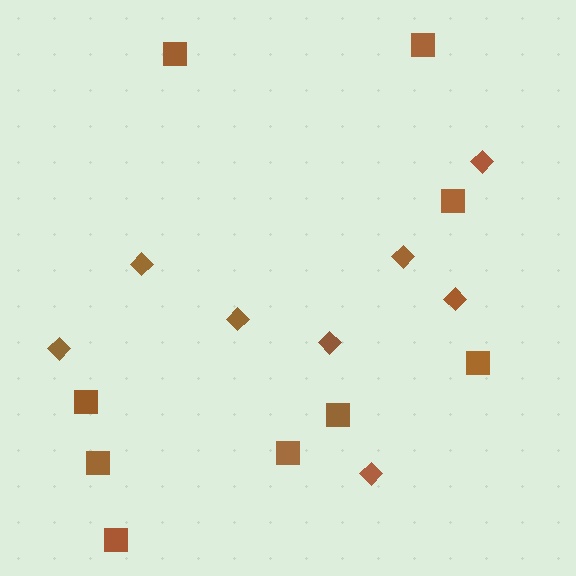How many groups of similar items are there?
There are 2 groups: one group of diamonds (8) and one group of squares (9).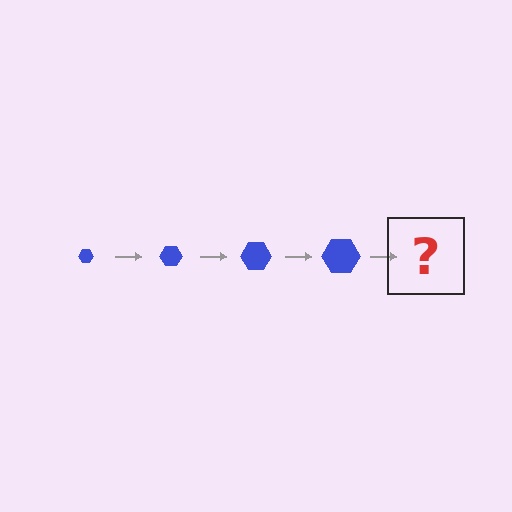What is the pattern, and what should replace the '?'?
The pattern is that the hexagon gets progressively larger each step. The '?' should be a blue hexagon, larger than the previous one.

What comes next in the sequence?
The next element should be a blue hexagon, larger than the previous one.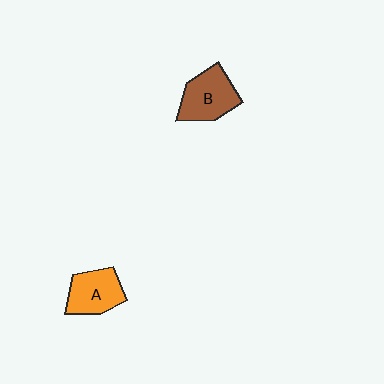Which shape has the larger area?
Shape B (brown).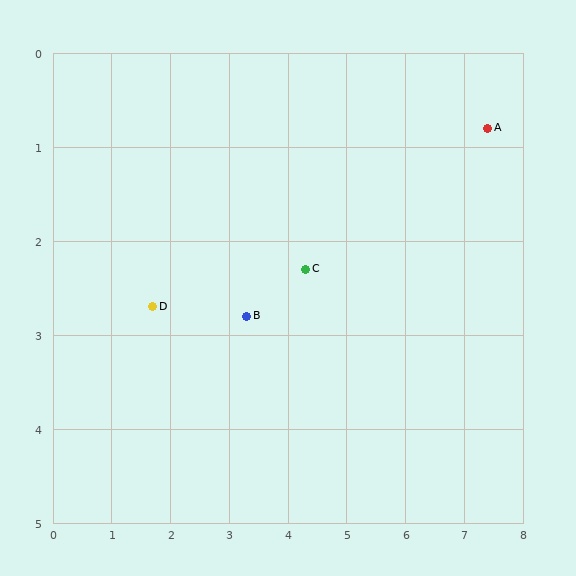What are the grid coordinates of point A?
Point A is at approximately (7.4, 0.8).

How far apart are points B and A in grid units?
Points B and A are about 4.6 grid units apart.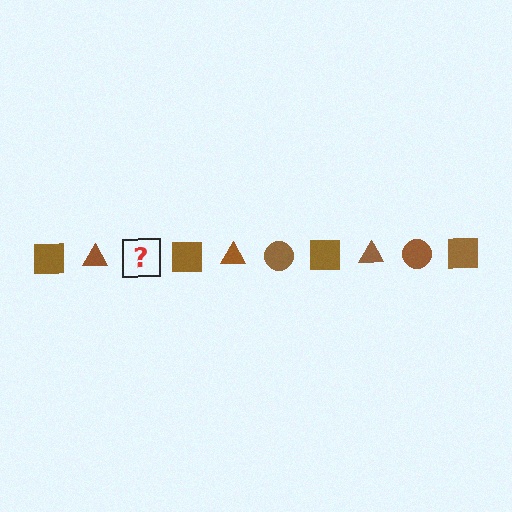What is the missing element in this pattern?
The missing element is a brown circle.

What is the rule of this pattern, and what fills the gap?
The rule is that the pattern cycles through square, triangle, circle shapes in brown. The gap should be filled with a brown circle.